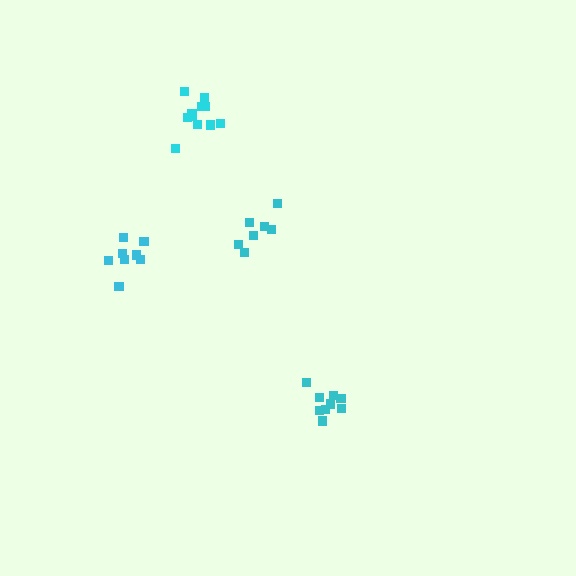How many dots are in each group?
Group 1: 7 dots, Group 2: 9 dots, Group 3: 8 dots, Group 4: 11 dots (35 total).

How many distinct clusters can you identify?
There are 4 distinct clusters.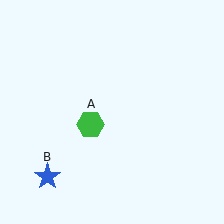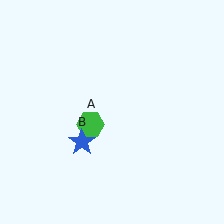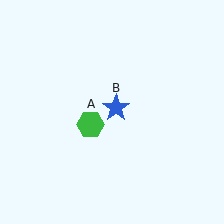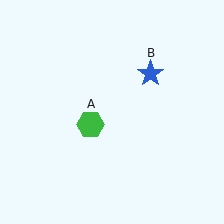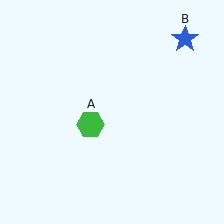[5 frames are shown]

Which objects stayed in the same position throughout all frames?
Green hexagon (object A) remained stationary.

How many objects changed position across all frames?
1 object changed position: blue star (object B).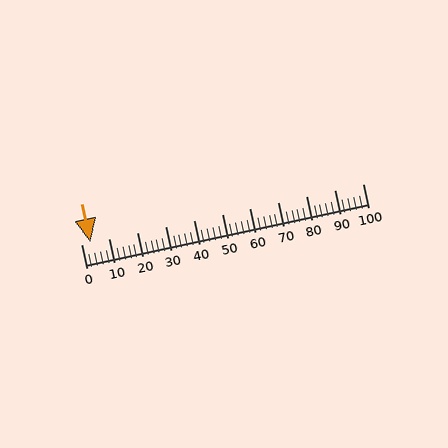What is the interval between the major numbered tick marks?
The major tick marks are spaced 10 units apart.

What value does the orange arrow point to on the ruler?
The orange arrow points to approximately 3.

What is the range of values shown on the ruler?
The ruler shows values from 0 to 100.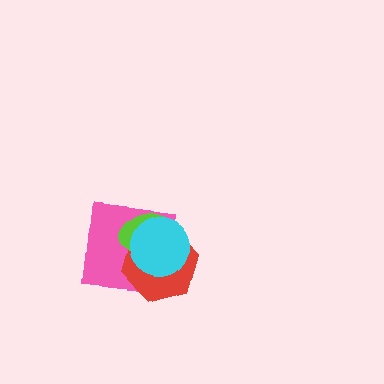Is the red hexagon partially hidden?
Yes, it is partially covered by another shape.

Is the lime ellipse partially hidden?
Yes, it is partially covered by another shape.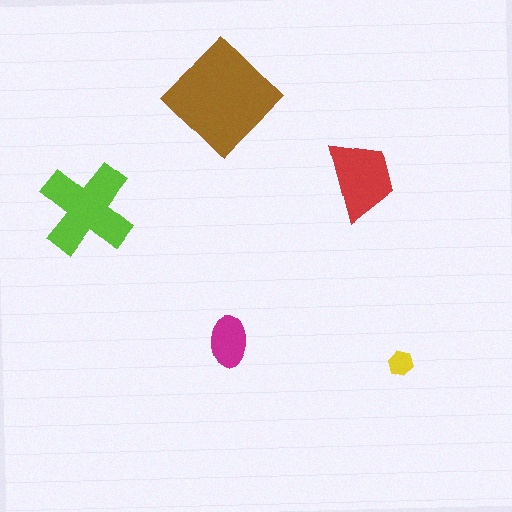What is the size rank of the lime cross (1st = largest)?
2nd.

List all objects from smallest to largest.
The yellow hexagon, the magenta ellipse, the red trapezoid, the lime cross, the brown diamond.